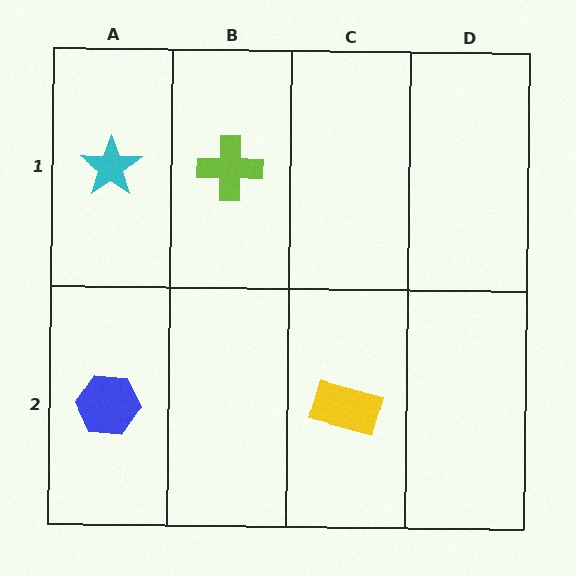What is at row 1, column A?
A cyan star.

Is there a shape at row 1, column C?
No, that cell is empty.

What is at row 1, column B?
A lime cross.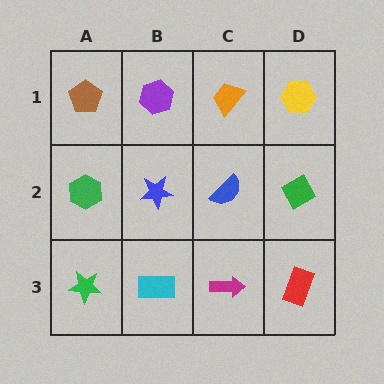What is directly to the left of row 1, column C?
A purple hexagon.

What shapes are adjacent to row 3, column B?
A blue star (row 2, column B), a green star (row 3, column A), a magenta arrow (row 3, column C).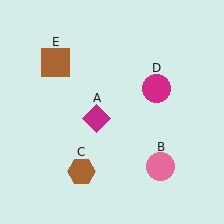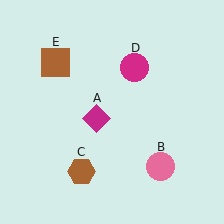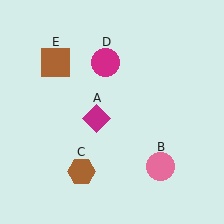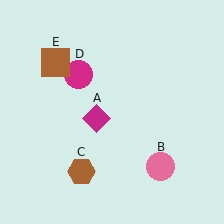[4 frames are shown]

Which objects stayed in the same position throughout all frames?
Magenta diamond (object A) and pink circle (object B) and brown hexagon (object C) and brown square (object E) remained stationary.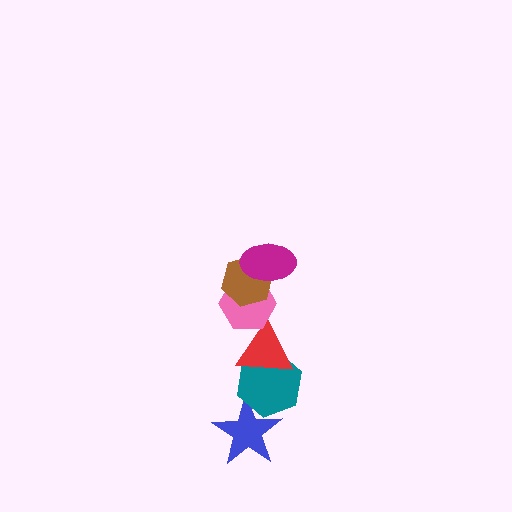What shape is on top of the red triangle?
The pink hexagon is on top of the red triangle.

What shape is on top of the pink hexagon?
The brown hexagon is on top of the pink hexagon.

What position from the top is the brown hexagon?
The brown hexagon is 2nd from the top.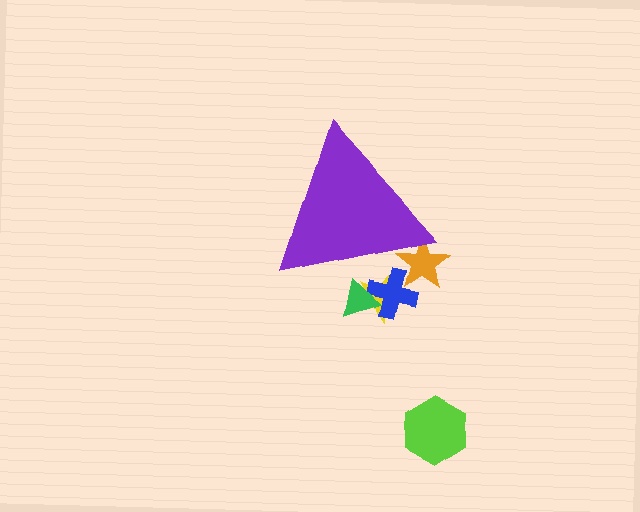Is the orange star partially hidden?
Yes, the orange star is partially hidden behind the purple triangle.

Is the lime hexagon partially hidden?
No, the lime hexagon is fully visible.